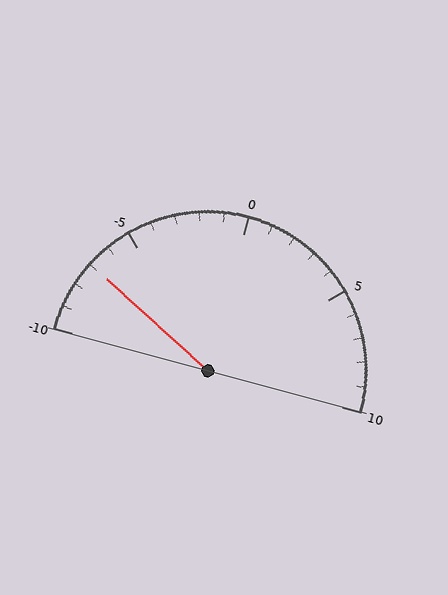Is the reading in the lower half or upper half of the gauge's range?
The reading is in the lower half of the range (-10 to 10).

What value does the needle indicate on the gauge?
The needle indicates approximately -7.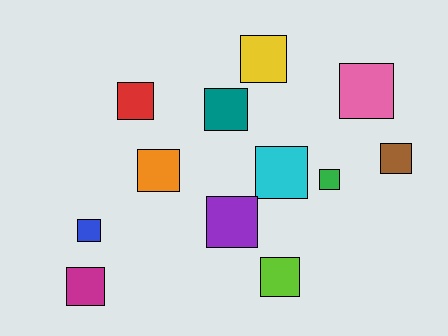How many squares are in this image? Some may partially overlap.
There are 12 squares.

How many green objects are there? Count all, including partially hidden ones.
There is 1 green object.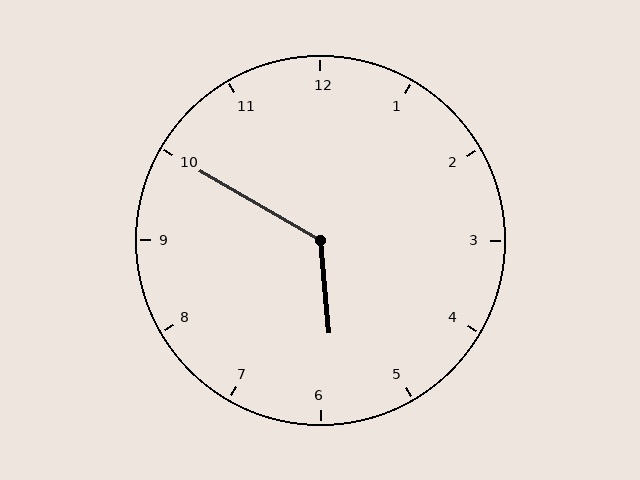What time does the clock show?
5:50.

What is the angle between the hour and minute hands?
Approximately 125 degrees.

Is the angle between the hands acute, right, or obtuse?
It is obtuse.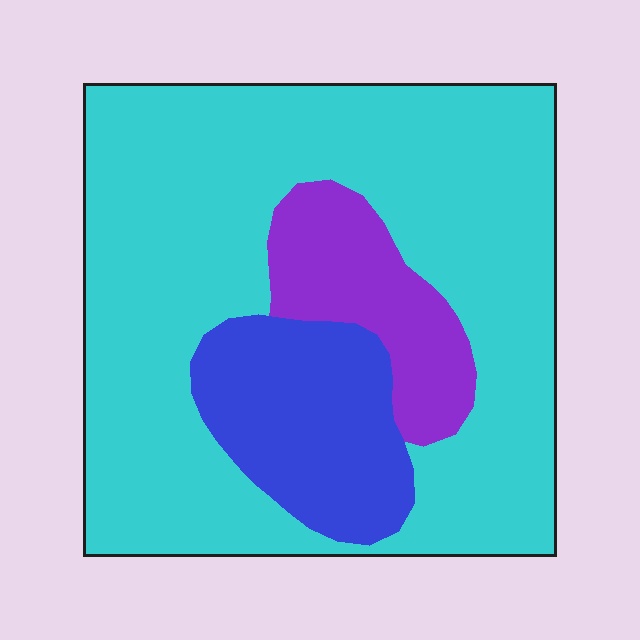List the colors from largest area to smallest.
From largest to smallest: cyan, blue, purple.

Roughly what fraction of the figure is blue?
Blue covers 17% of the figure.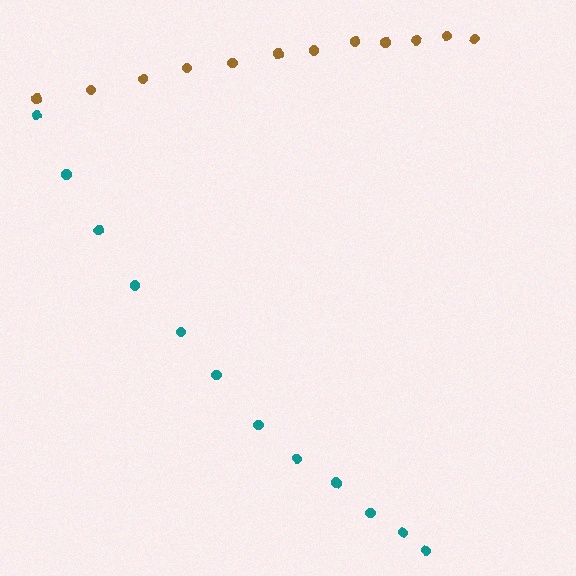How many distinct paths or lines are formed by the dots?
There are 2 distinct paths.